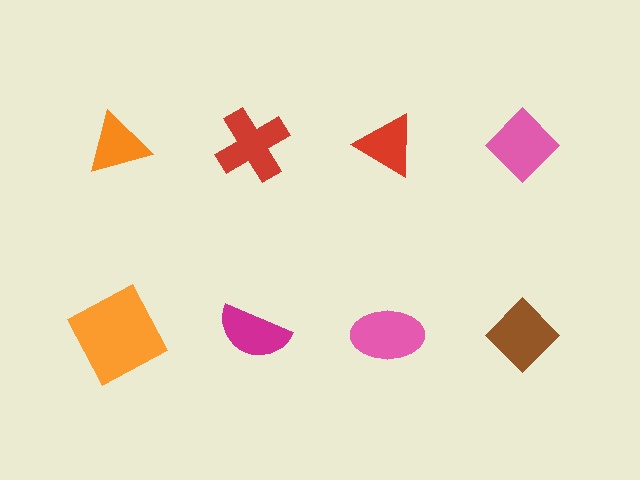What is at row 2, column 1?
An orange square.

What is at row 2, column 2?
A magenta semicircle.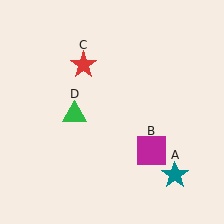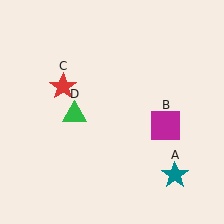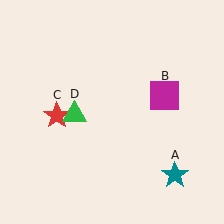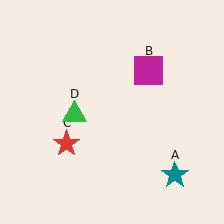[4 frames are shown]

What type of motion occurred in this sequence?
The magenta square (object B), red star (object C) rotated counterclockwise around the center of the scene.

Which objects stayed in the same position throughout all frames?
Teal star (object A) and green triangle (object D) remained stationary.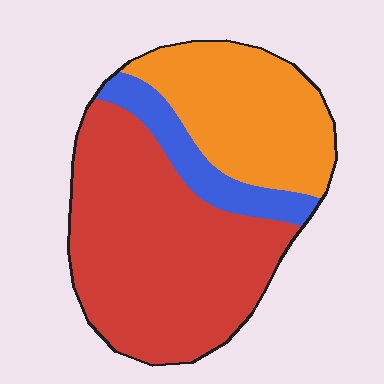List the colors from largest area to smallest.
From largest to smallest: red, orange, blue.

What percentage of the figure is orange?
Orange takes up about one third (1/3) of the figure.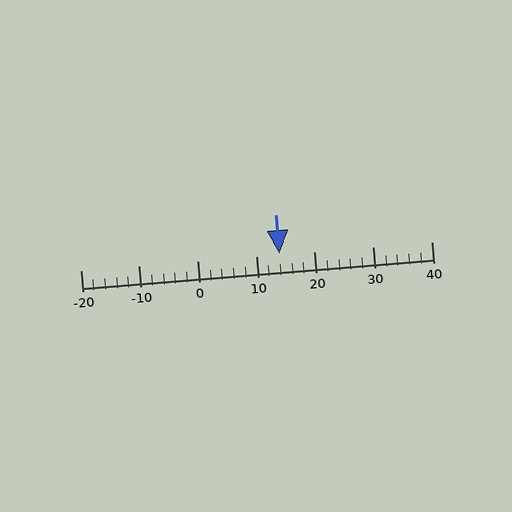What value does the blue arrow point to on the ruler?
The blue arrow points to approximately 14.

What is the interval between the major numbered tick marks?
The major tick marks are spaced 10 units apart.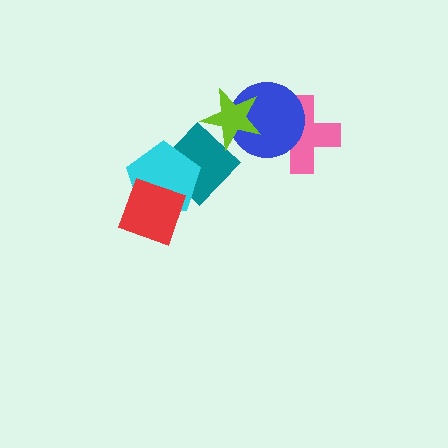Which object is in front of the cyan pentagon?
The red square is in front of the cyan pentagon.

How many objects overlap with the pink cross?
1 object overlaps with the pink cross.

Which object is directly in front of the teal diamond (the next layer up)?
The lime star is directly in front of the teal diamond.